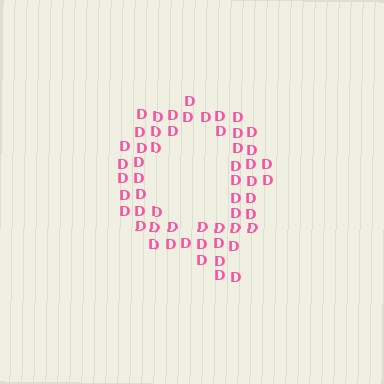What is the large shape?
The large shape is the letter Q.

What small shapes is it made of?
It is made of small letter D's.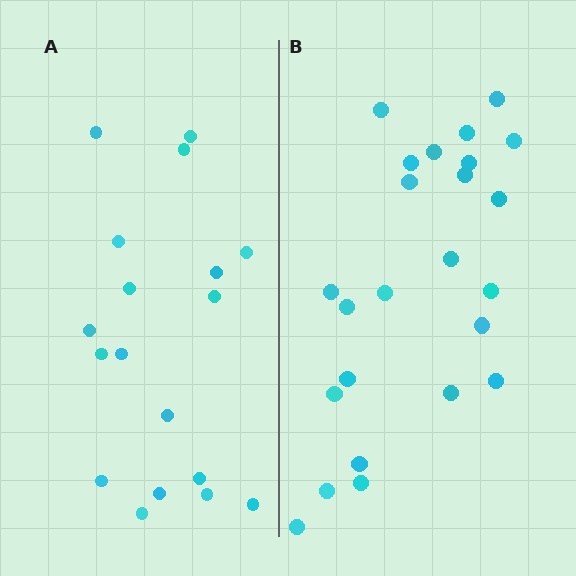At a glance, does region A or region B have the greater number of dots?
Region B (the right region) has more dots.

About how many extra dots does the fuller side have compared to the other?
Region B has about 6 more dots than region A.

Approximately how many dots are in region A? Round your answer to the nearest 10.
About 20 dots. (The exact count is 18, which rounds to 20.)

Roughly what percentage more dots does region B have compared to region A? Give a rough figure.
About 35% more.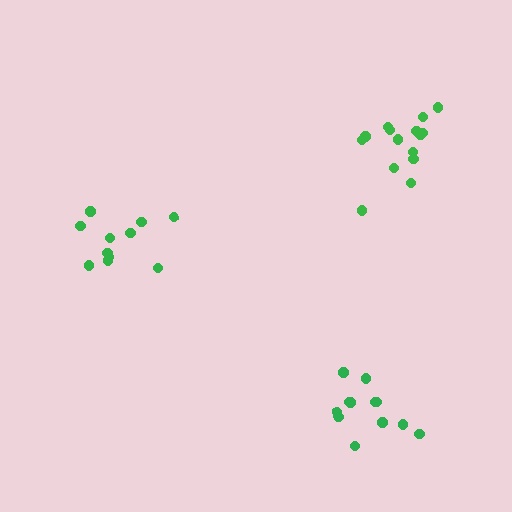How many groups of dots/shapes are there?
There are 3 groups.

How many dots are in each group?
Group 1: 11 dots, Group 2: 12 dots, Group 3: 15 dots (38 total).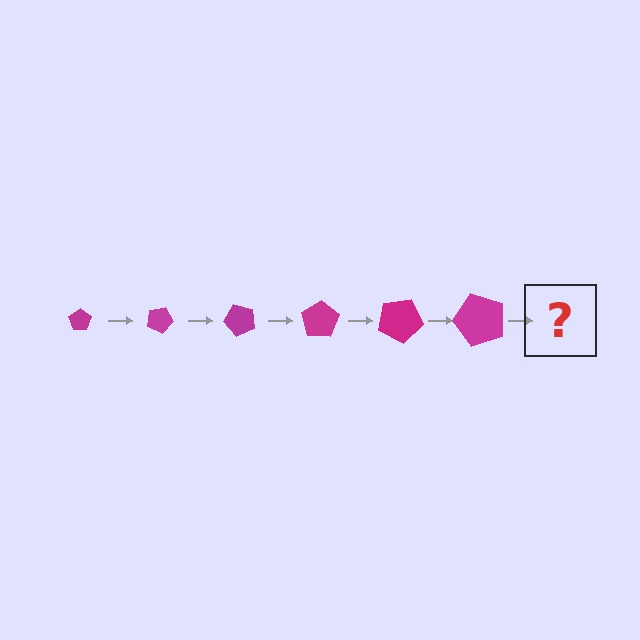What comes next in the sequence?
The next element should be a pentagon, larger than the previous one and rotated 150 degrees from the start.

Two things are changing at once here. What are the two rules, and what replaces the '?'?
The two rules are that the pentagon grows larger each step and it rotates 25 degrees each step. The '?' should be a pentagon, larger than the previous one and rotated 150 degrees from the start.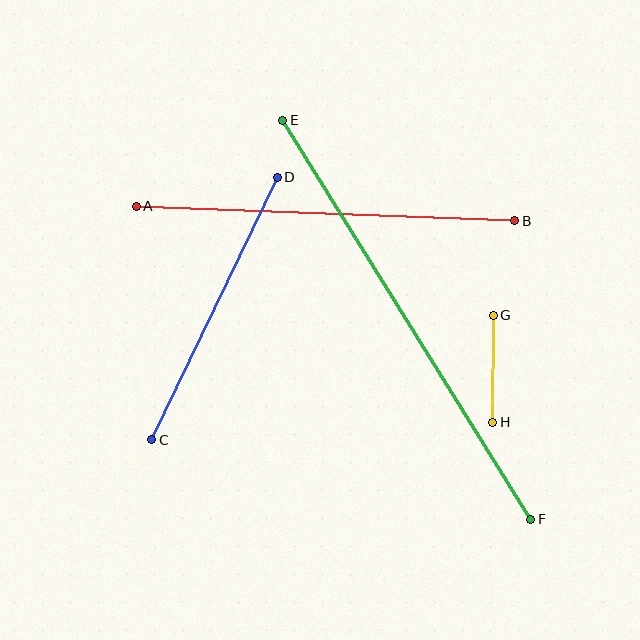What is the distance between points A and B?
The distance is approximately 379 pixels.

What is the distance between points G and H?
The distance is approximately 107 pixels.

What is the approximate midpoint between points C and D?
The midpoint is at approximately (214, 308) pixels.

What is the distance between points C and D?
The distance is approximately 291 pixels.